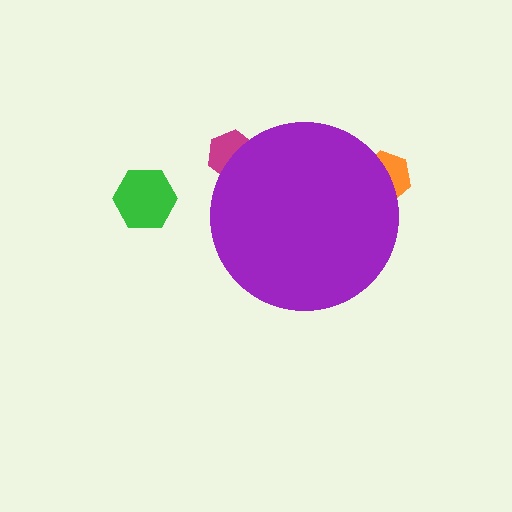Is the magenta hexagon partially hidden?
Yes, the magenta hexagon is partially hidden behind the purple circle.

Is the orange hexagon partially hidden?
Yes, the orange hexagon is partially hidden behind the purple circle.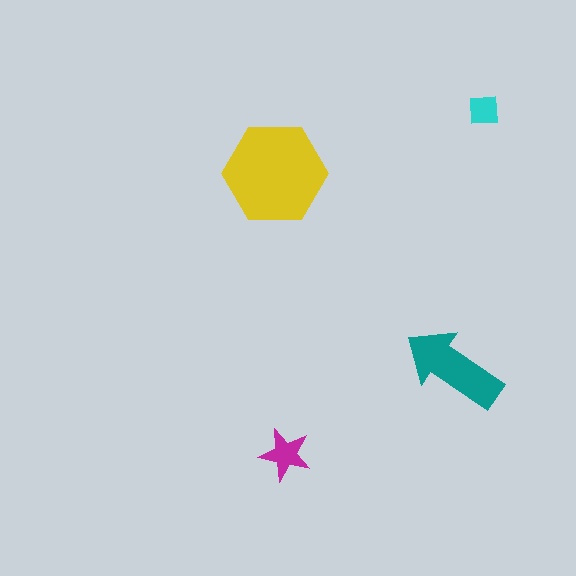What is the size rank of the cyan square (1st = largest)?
4th.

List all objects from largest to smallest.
The yellow hexagon, the teal arrow, the magenta star, the cyan square.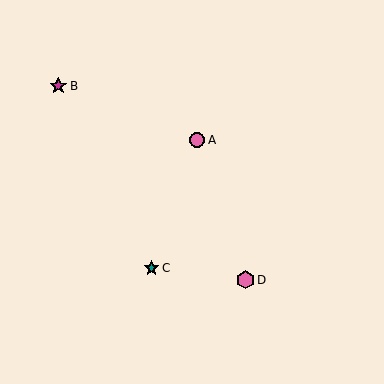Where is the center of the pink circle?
The center of the pink circle is at (197, 140).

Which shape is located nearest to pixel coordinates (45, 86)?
The magenta star (labeled B) at (58, 86) is nearest to that location.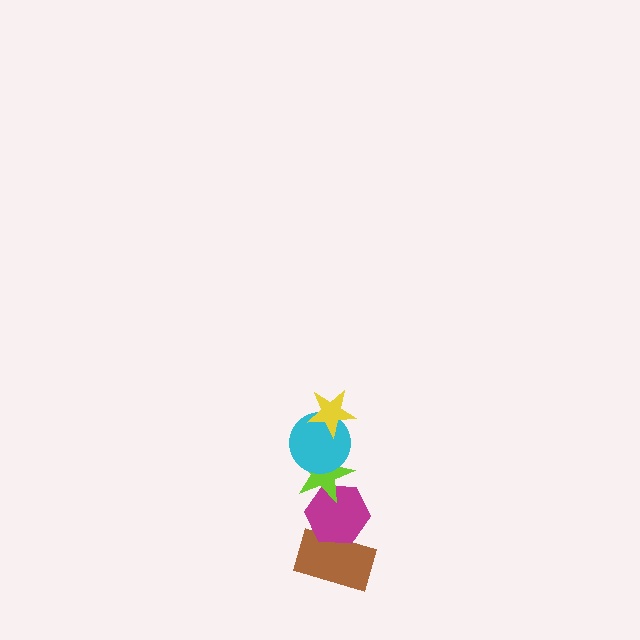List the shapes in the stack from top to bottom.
From top to bottom: the yellow star, the cyan circle, the lime star, the magenta hexagon, the brown rectangle.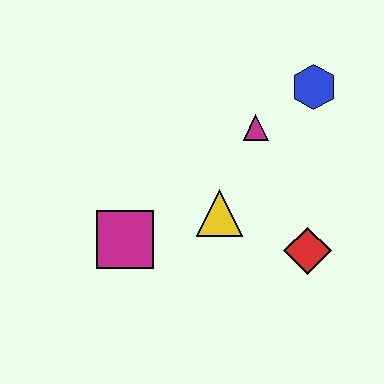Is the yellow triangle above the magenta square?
Yes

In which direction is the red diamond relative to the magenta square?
The red diamond is to the right of the magenta square.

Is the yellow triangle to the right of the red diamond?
No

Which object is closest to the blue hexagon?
The magenta triangle is closest to the blue hexagon.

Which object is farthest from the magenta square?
The blue hexagon is farthest from the magenta square.